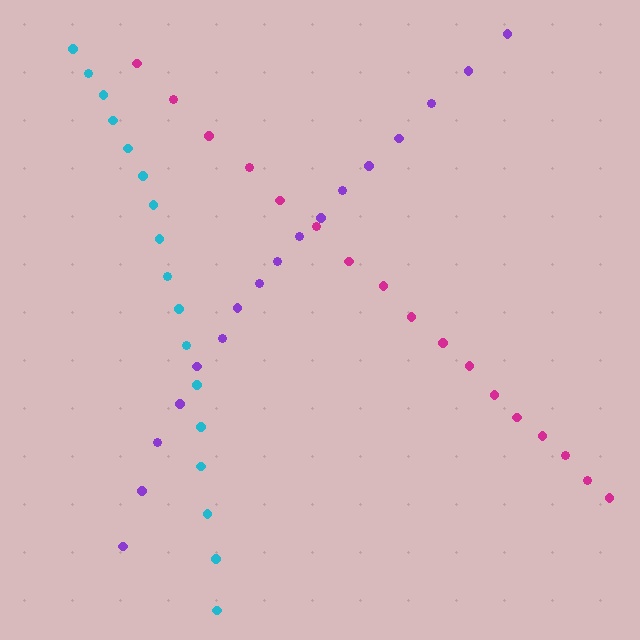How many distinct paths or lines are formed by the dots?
There are 3 distinct paths.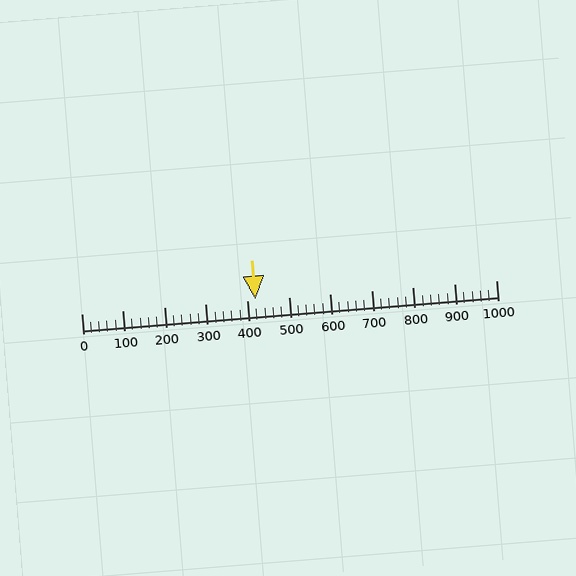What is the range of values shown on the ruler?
The ruler shows values from 0 to 1000.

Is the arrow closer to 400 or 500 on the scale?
The arrow is closer to 400.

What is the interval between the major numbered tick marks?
The major tick marks are spaced 100 units apart.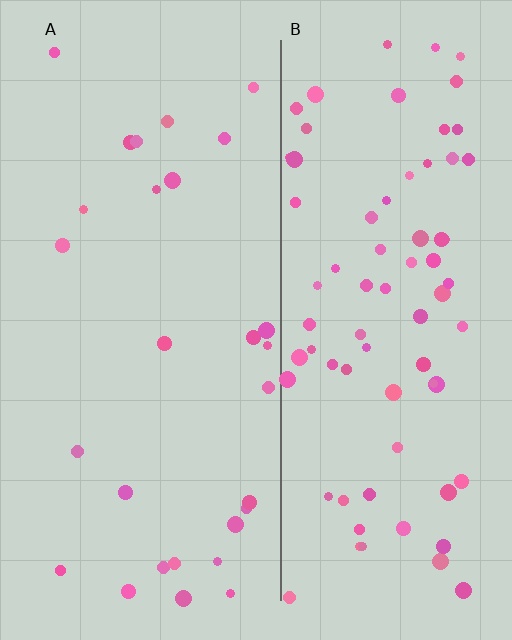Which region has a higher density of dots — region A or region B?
B (the right).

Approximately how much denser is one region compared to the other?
Approximately 2.8× — region B over region A.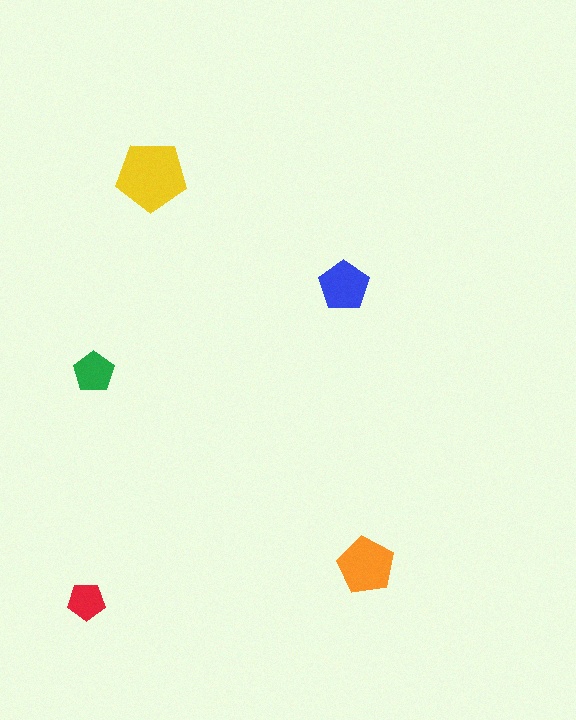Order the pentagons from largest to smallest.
the yellow one, the orange one, the blue one, the green one, the red one.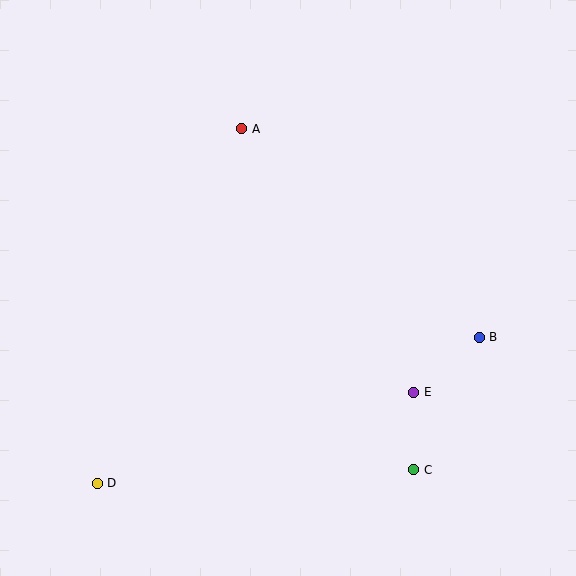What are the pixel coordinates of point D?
Point D is at (97, 483).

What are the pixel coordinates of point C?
Point C is at (414, 470).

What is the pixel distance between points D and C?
The distance between D and C is 317 pixels.